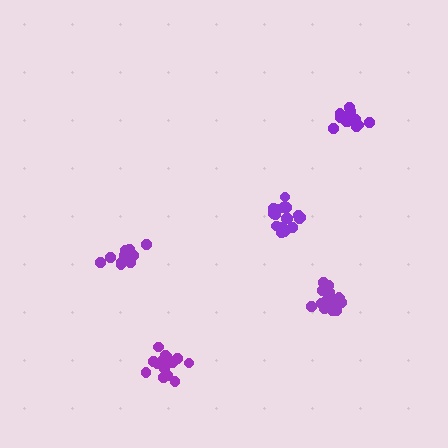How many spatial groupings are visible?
There are 5 spatial groupings.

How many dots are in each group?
Group 1: 15 dots, Group 2: 18 dots, Group 3: 17 dots, Group 4: 14 dots, Group 5: 16 dots (80 total).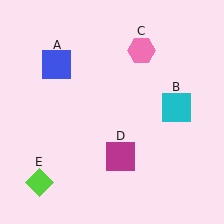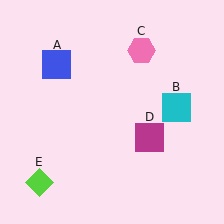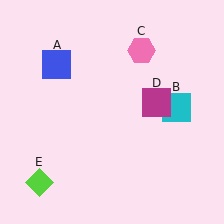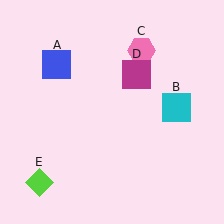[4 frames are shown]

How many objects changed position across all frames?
1 object changed position: magenta square (object D).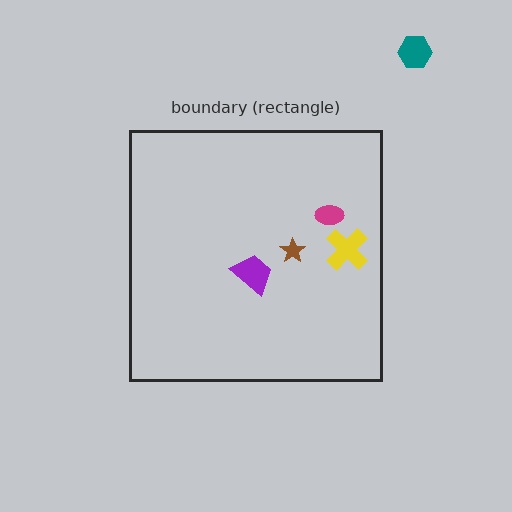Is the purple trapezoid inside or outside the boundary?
Inside.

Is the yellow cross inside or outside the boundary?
Inside.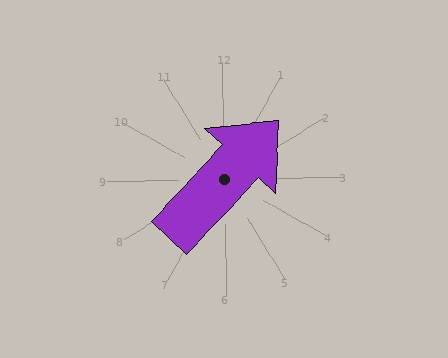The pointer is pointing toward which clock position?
Roughly 1 o'clock.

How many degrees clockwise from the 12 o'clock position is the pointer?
Approximately 44 degrees.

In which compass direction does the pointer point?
Northeast.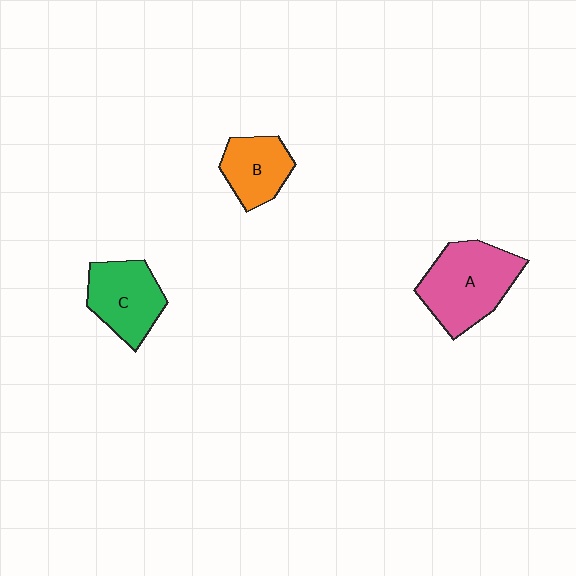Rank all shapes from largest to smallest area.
From largest to smallest: A (pink), C (green), B (orange).